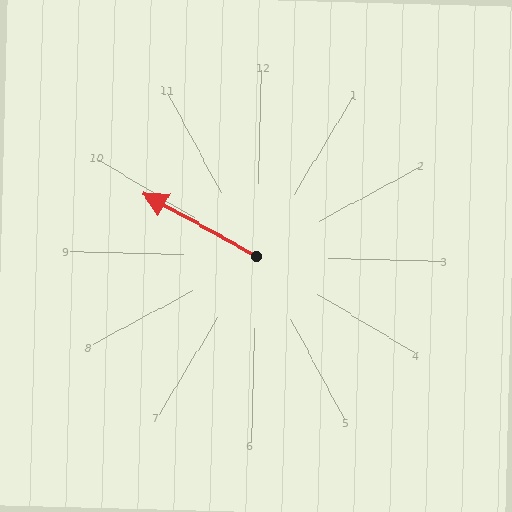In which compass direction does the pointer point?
Northwest.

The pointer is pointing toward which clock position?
Roughly 10 o'clock.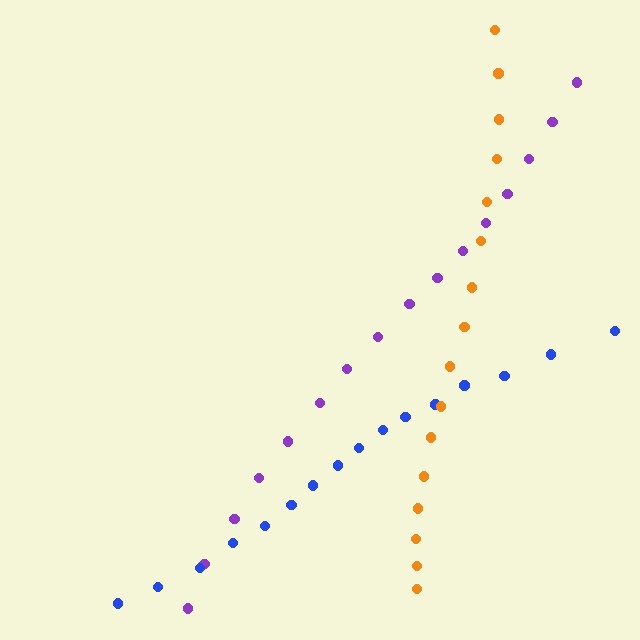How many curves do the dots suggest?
There are 3 distinct paths.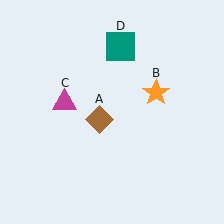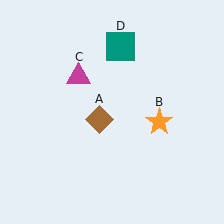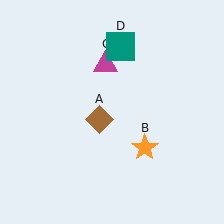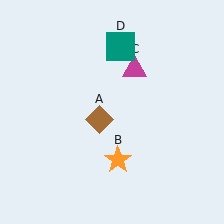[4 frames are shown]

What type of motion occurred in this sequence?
The orange star (object B), magenta triangle (object C) rotated clockwise around the center of the scene.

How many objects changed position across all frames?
2 objects changed position: orange star (object B), magenta triangle (object C).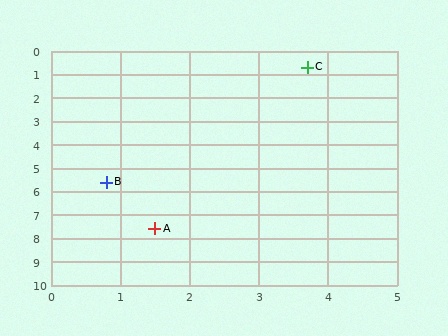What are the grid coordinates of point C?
Point C is at approximately (3.7, 0.7).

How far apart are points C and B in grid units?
Points C and B are about 5.7 grid units apart.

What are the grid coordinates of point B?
Point B is at approximately (0.8, 5.6).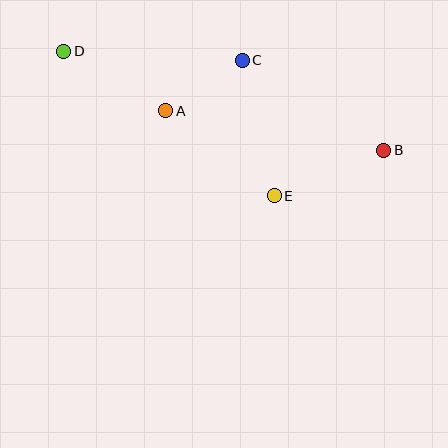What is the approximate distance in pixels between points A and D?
The distance between A and D is approximately 118 pixels.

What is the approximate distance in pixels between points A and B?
The distance between A and B is approximately 221 pixels.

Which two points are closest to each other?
Points A and C are closest to each other.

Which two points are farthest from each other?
Points B and D are farthest from each other.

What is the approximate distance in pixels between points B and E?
The distance between B and E is approximately 119 pixels.